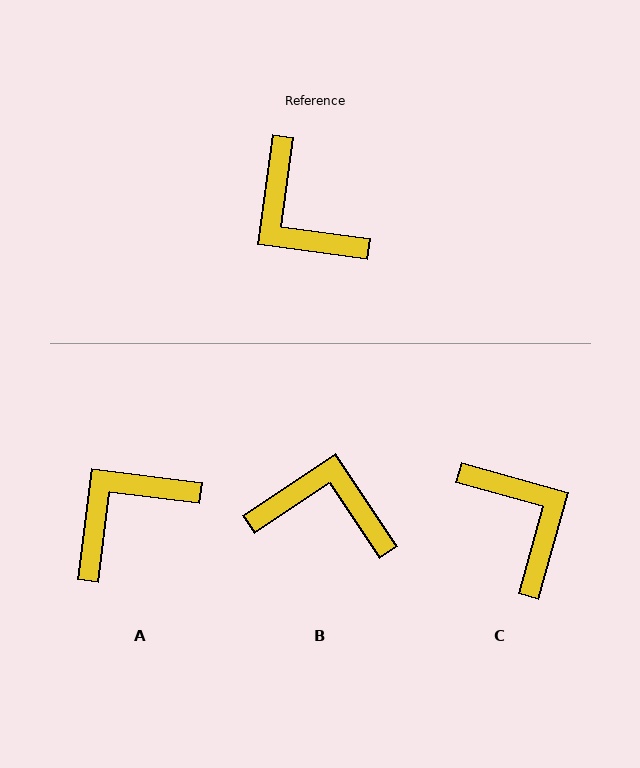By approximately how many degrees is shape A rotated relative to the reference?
Approximately 89 degrees clockwise.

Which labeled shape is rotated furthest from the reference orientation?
C, about 172 degrees away.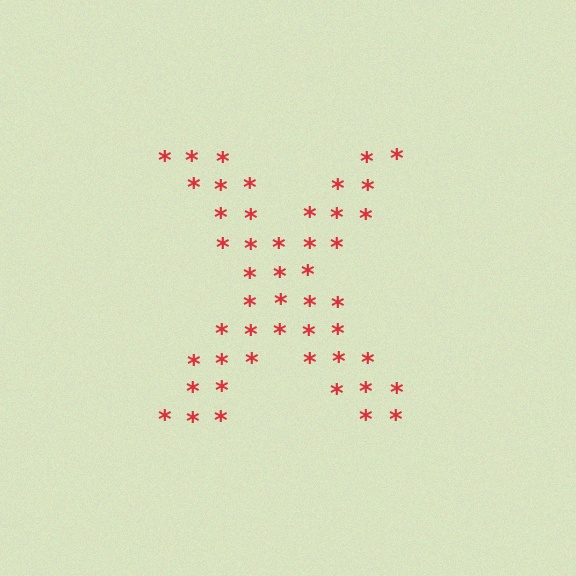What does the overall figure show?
The overall figure shows the letter X.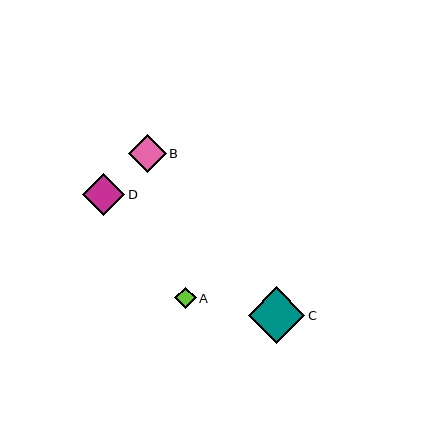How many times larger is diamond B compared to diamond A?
Diamond B is approximately 1.8 times the size of diamond A.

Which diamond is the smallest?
Diamond A is the smallest with a size of approximately 22 pixels.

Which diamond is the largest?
Diamond C is the largest with a size of approximately 56 pixels.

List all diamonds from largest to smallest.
From largest to smallest: C, D, B, A.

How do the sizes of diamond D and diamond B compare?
Diamond D and diamond B are approximately the same size.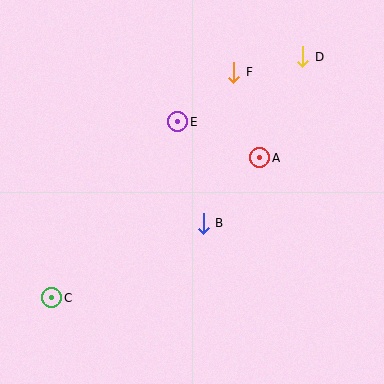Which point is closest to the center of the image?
Point B at (203, 223) is closest to the center.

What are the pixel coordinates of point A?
Point A is at (260, 158).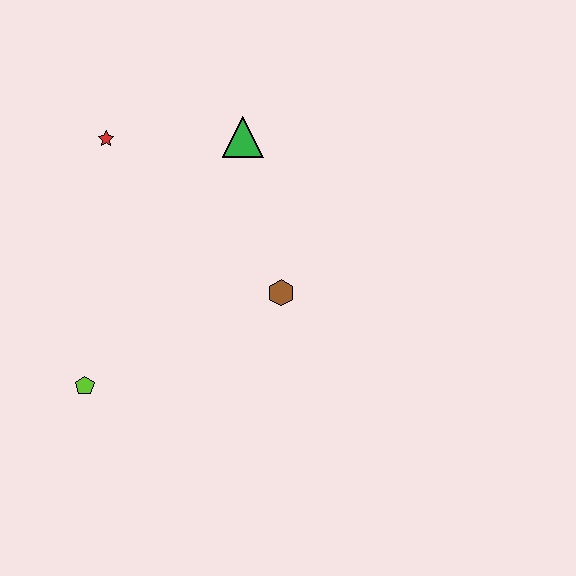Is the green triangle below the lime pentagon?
No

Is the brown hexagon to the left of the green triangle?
No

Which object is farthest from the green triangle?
The lime pentagon is farthest from the green triangle.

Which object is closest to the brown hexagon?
The green triangle is closest to the brown hexagon.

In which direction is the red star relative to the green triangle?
The red star is to the left of the green triangle.